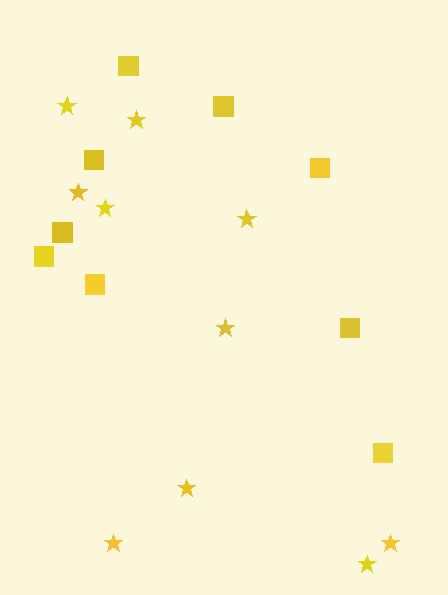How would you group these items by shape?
There are 2 groups: one group of squares (9) and one group of stars (10).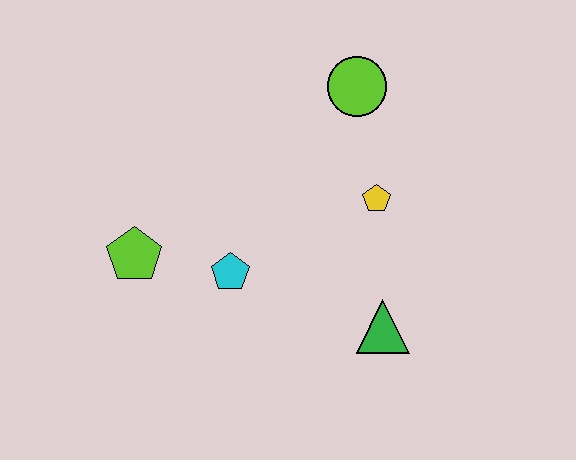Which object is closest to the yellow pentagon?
The lime circle is closest to the yellow pentagon.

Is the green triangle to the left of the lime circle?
No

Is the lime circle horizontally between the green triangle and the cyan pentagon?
Yes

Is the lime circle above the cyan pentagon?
Yes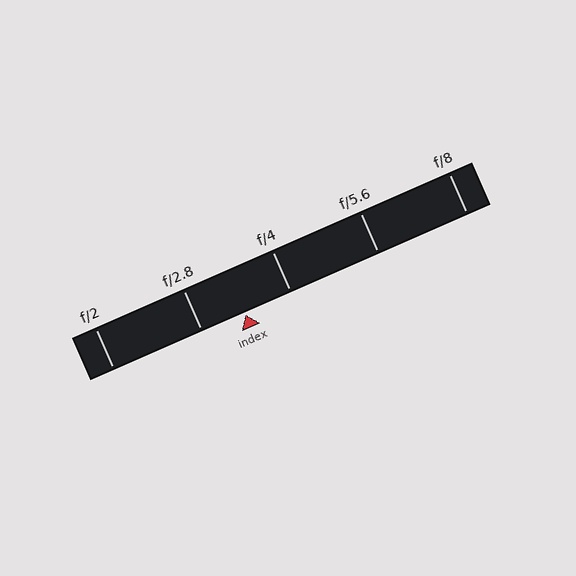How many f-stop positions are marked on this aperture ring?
There are 5 f-stop positions marked.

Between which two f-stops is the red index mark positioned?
The index mark is between f/2.8 and f/4.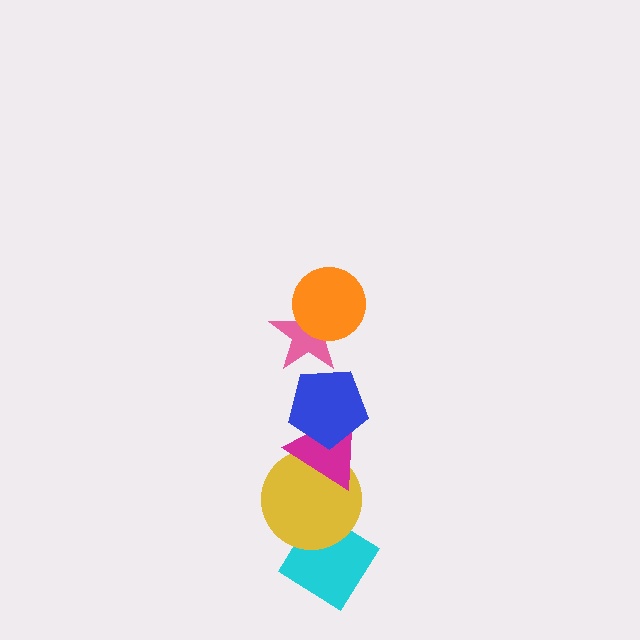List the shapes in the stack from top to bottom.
From top to bottom: the orange circle, the pink star, the blue pentagon, the magenta triangle, the yellow circle, the cyan diamond.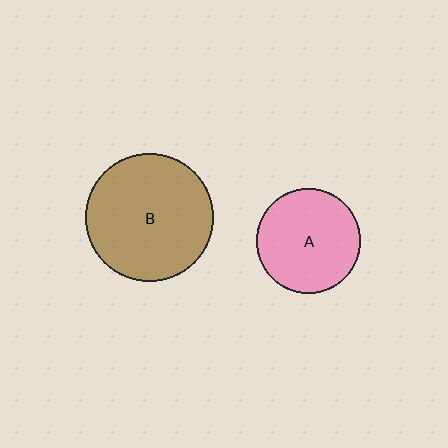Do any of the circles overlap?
No, none of the circles overlap.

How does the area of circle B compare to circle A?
Approximately 1.5 times.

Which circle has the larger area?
Circle B (brown).